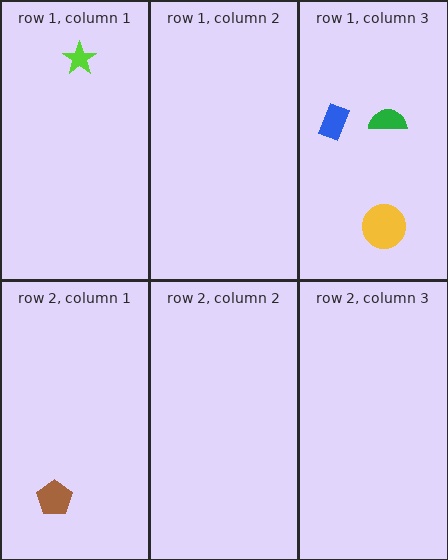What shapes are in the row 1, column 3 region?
The green semicircle, the blue rectangle, the yellow circle.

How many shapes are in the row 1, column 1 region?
1.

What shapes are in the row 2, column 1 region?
The brown pentagon.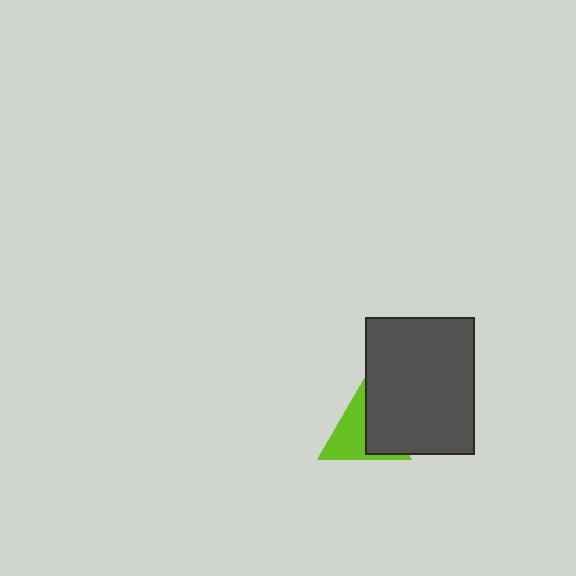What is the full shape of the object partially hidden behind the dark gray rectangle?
The partially hidden object is a lime triangle.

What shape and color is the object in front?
The object in front is a dark gray rectangle.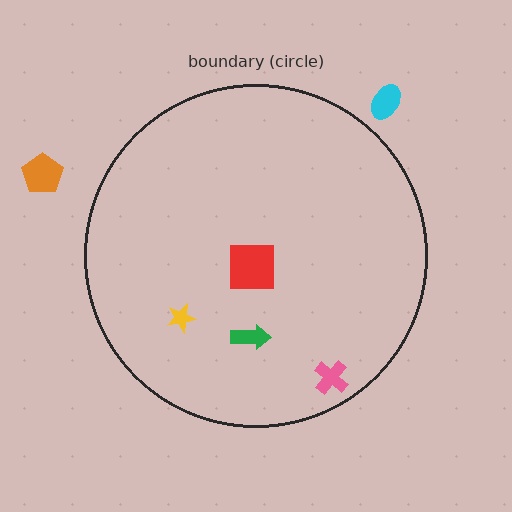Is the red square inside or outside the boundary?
Inside.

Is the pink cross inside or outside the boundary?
Inside.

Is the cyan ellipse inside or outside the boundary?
Outside.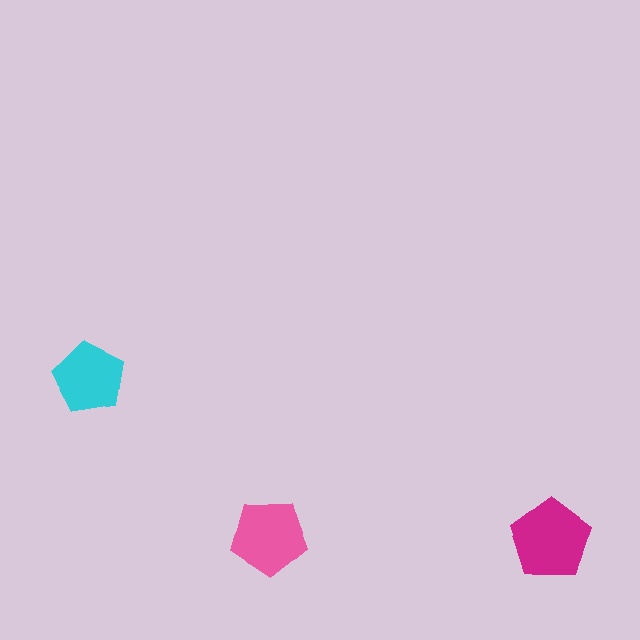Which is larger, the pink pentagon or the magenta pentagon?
The magenta one.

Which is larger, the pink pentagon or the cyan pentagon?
The pink one.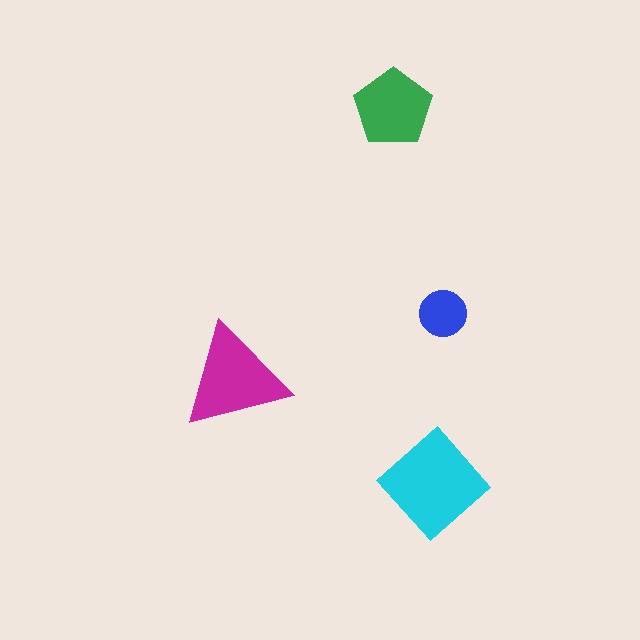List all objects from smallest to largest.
The blue circle, the green pentagon, the magenta triangle, the cyan diamond.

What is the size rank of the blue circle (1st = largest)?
4th.